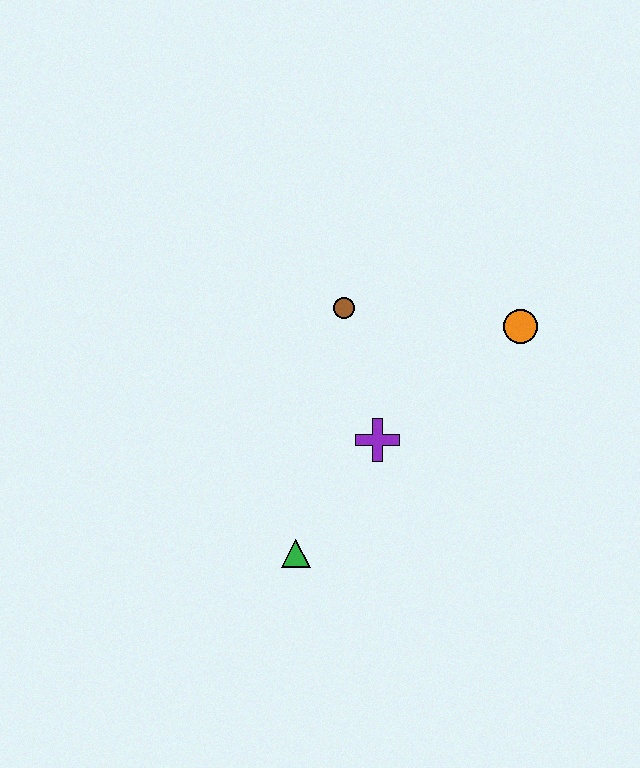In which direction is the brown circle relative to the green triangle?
The brown circle is above the green triangle.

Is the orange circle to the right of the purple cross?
Yes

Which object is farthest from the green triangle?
The orange circle is farthest from the green triangle.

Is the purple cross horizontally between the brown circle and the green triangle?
No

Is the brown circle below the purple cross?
No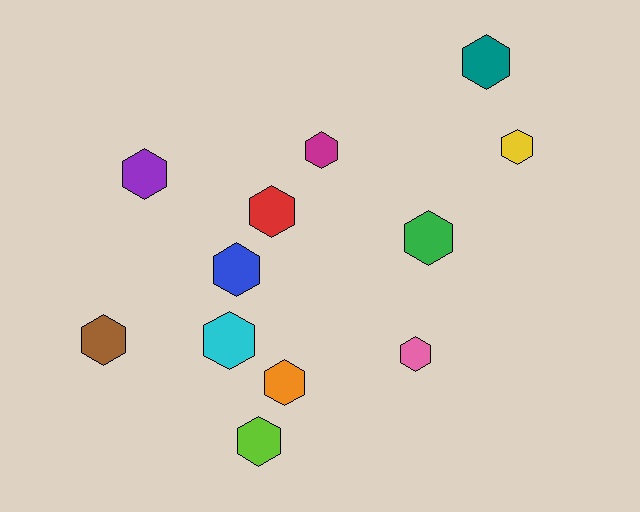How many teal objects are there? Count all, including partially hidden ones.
There is 1 teal object.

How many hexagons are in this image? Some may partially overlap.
There are 12 hexagons.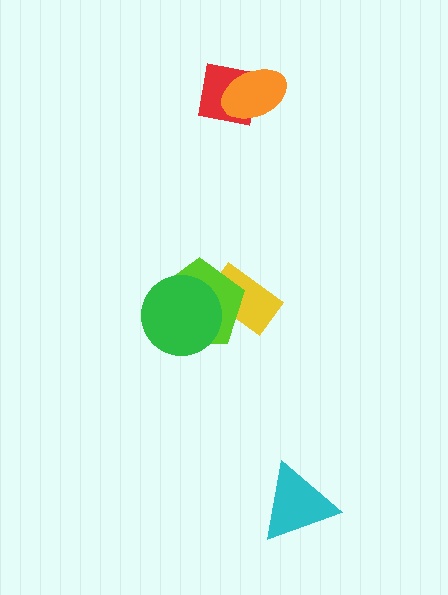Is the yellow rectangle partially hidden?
Yes, it is partially covered by another shape.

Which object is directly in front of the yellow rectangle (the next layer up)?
The lime pentagon is directly in front of the yellow rectangle.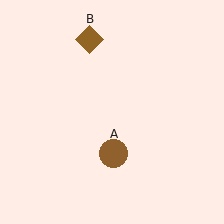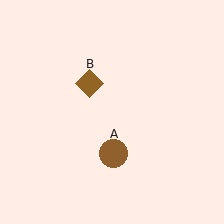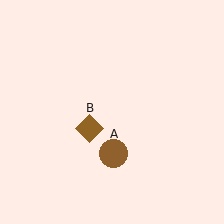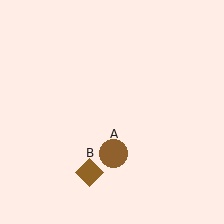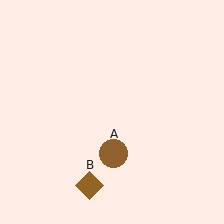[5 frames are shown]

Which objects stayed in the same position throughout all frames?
Brown circle (object A) remained stationary.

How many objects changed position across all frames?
1 object changed position: brown diamond (object B).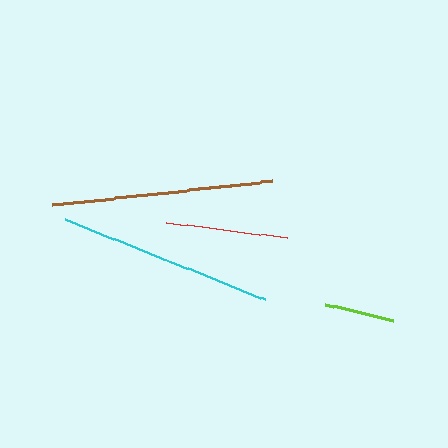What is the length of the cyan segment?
The cyan segment is approximately 215 pixels long.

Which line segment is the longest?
The brown line is the longest at approximately 222 pixels.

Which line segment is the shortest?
The lime line is the shortest at approximately 70 pixels.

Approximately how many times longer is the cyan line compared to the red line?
The cyan line is approximately 1.8 times the length of the red line.